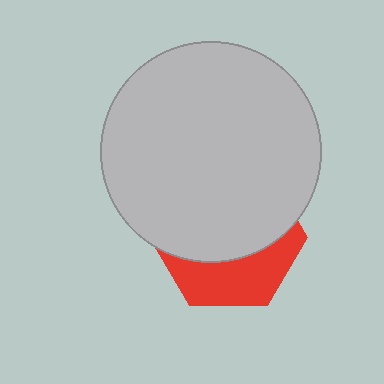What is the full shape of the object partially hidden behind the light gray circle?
The partially hidden object is a red hexagon.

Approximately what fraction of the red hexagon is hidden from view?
Roughly 64% of the red hexagon is hidden behind the light gray circle.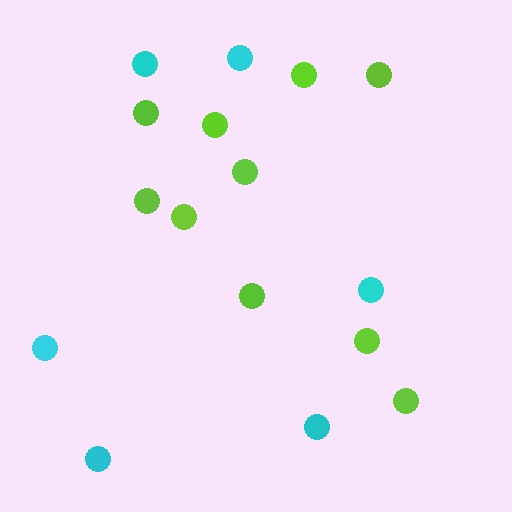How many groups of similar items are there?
There are 2 groups: one group of cyan circles (6) and one group of lime circles (10).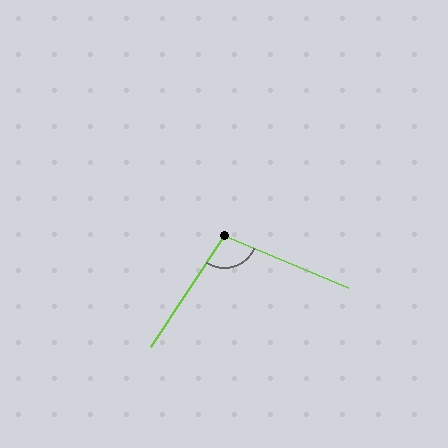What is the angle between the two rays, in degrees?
Approximately 101 degrees.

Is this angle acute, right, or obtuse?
It is obtuse.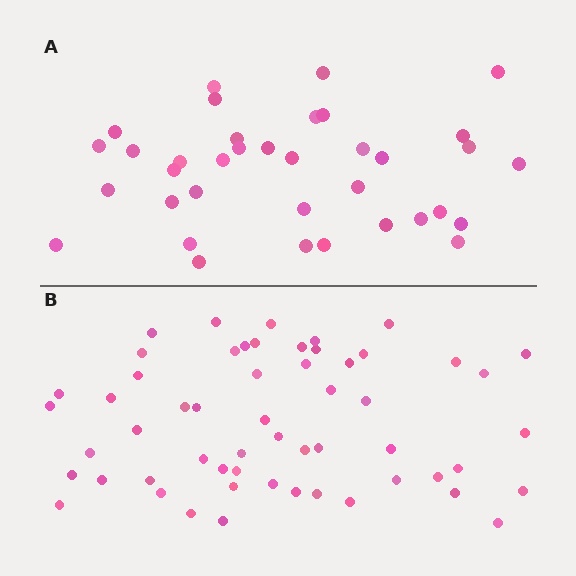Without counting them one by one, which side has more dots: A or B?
Region B (the bottom region) has more dots.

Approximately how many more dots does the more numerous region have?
Region B has approximately 20 more dots than region A.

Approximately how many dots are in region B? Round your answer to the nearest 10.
About 60 dots. (The exact count is 56, which rounds to 60.)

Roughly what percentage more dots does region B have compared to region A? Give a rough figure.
About 55% more.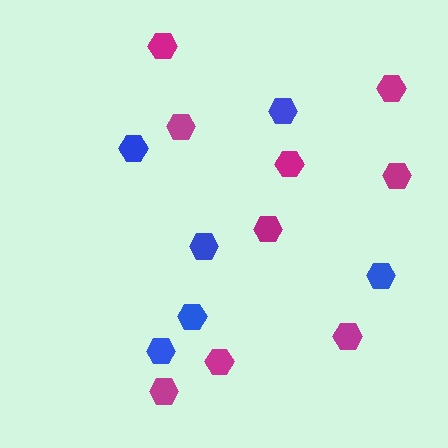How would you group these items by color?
There are 2 groups: one group of blue hexagons (6) and one group of magenta hexagons (9).